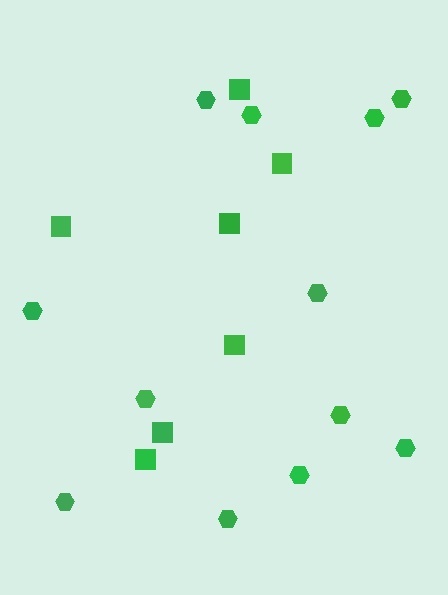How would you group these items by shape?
There are 2 groups: one group of hexagons (12) and one group of squares (7).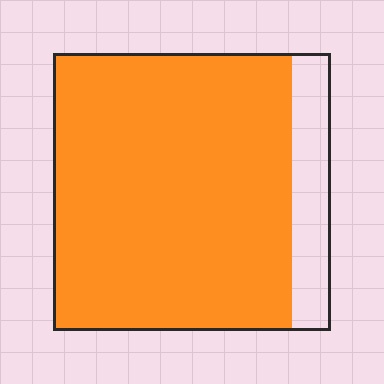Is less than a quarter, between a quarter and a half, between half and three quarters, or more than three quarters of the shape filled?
More than three quarters.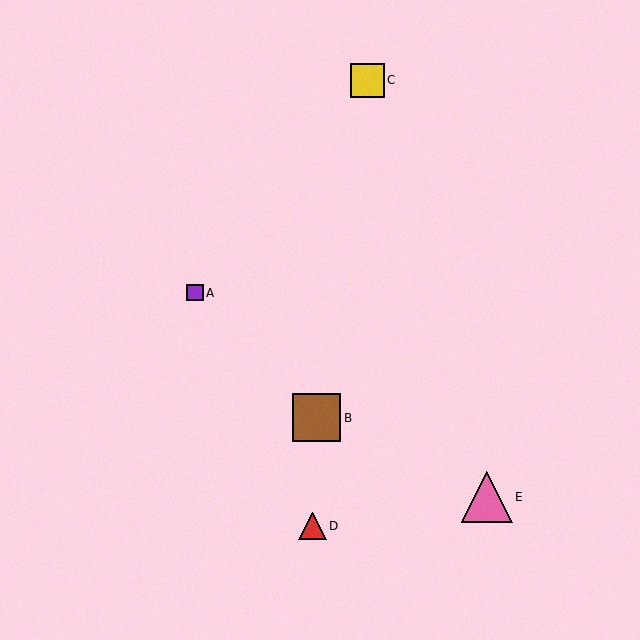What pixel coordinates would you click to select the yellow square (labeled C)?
Click at (367, 80) to select the yellow square C.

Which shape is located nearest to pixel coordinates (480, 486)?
The pink triangle (labeled E) at (487, 497) is nearest to that location.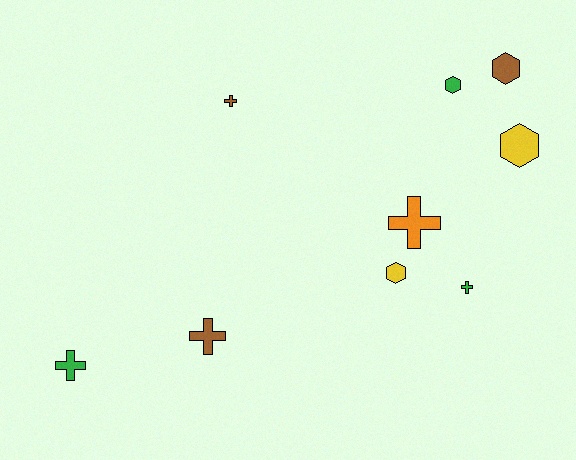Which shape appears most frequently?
Cross, with 5 objects.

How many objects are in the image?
There are 9 objects.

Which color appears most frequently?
Green, with 3 objects.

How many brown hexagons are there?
There is 1 brown hexagon.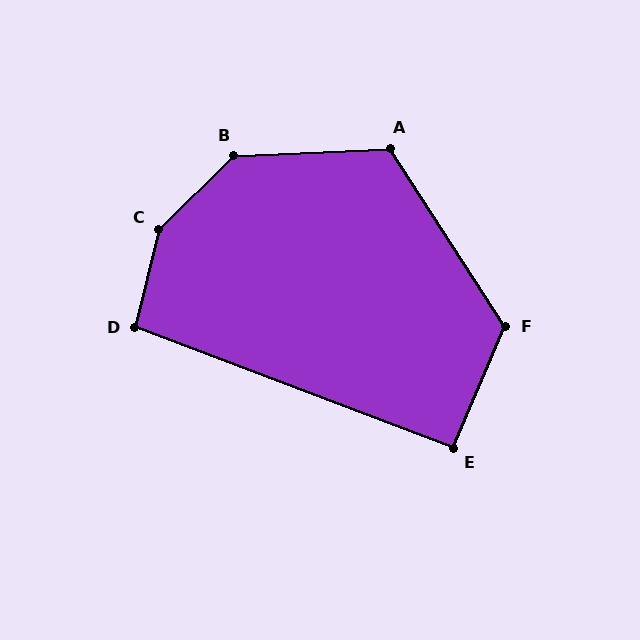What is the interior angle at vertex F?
Approximately 124 degrees (obtuse).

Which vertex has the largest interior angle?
C, at approximately 148 degrees.